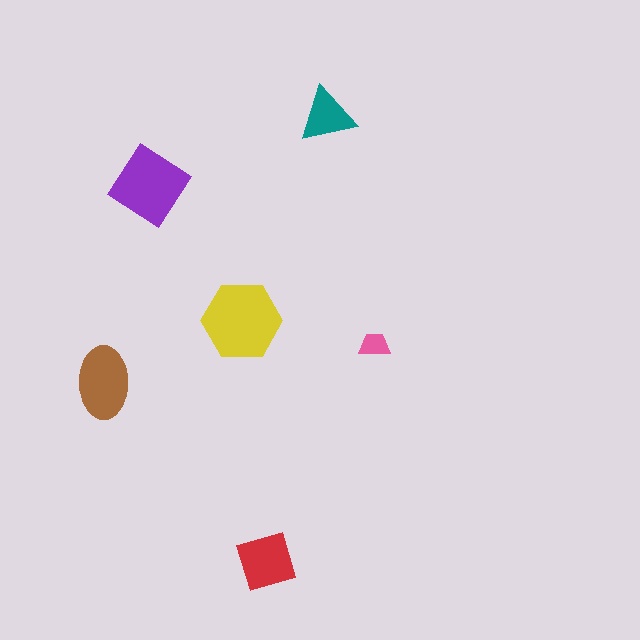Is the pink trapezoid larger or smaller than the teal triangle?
Smaller.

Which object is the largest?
The yellow hexagon.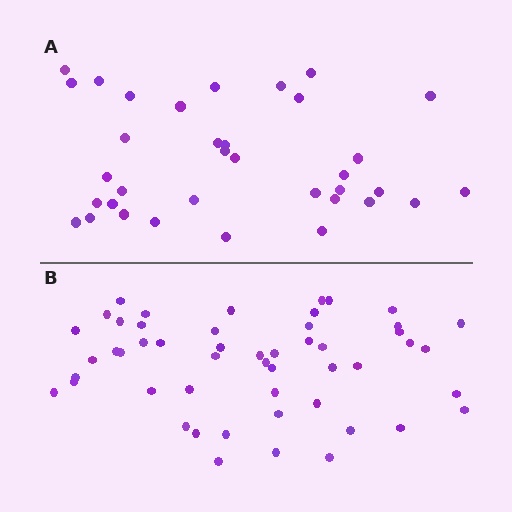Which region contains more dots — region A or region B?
Region B (the bottom region) has more dots.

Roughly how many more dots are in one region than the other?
Region B has approximately 15 more dots than region A.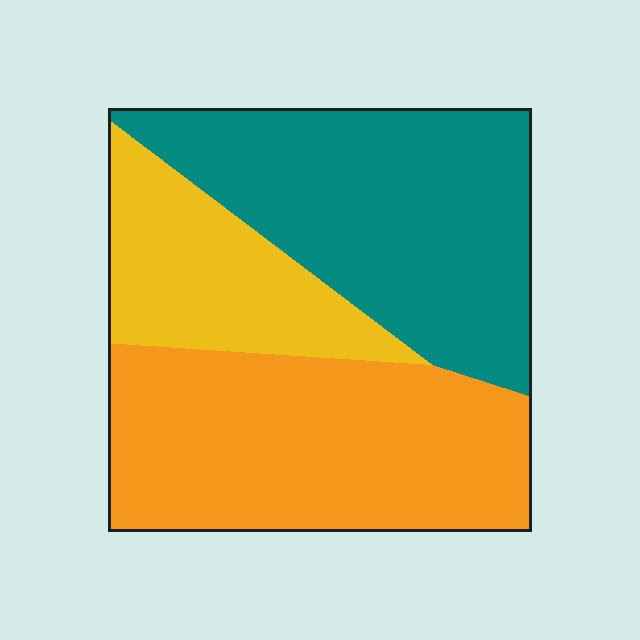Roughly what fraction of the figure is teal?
Teal covers 39% of the figure.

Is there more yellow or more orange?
Orange.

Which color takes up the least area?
Yellow, at roughly 20%.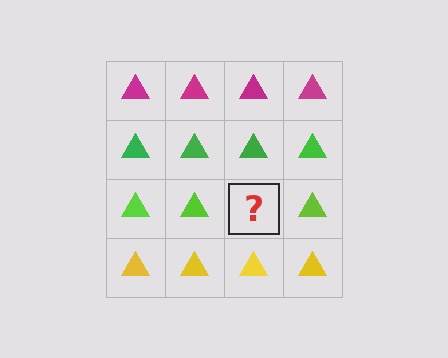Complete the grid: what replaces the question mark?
The question mark should be replaced with a lime triangle.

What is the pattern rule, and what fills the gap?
The rule is that each row has a consistent color. The gap should be filled with a lime triangle.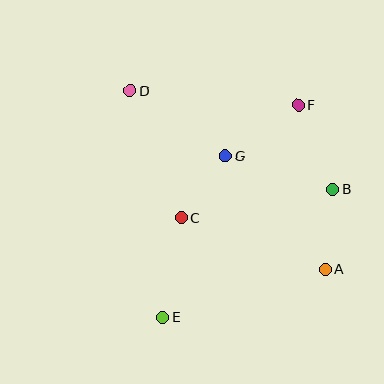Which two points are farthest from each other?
Points A and D are farthest from each other.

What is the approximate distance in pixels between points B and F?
The distance between B and F is approximately 91 pixels.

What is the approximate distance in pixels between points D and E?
The distance between D and E is approximately 228 pixels.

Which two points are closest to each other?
Points C and G are closest to each other.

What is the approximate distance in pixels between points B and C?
The distance between B and C is approximately 155 pixels.